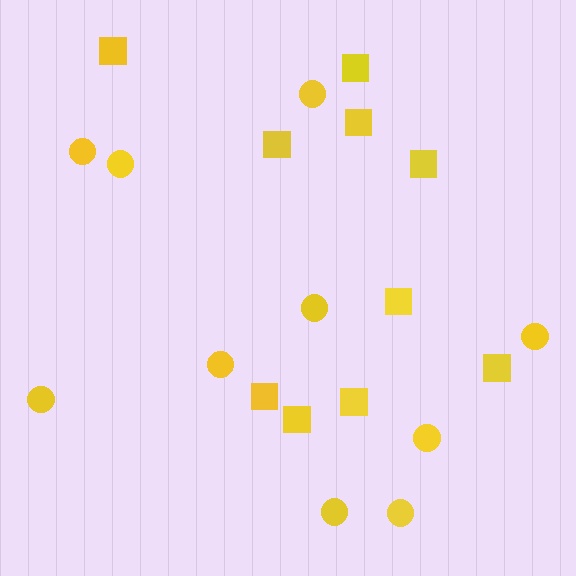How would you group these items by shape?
There are 2 groups: one group of squares (10) and one group of circles (10).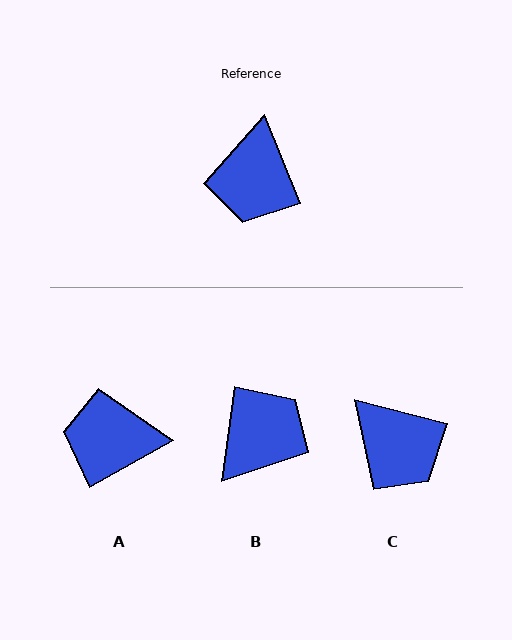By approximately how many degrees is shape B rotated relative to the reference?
Approximately 150 degrees counter-clockwise.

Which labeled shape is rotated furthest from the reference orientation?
B, about 150 degrees away.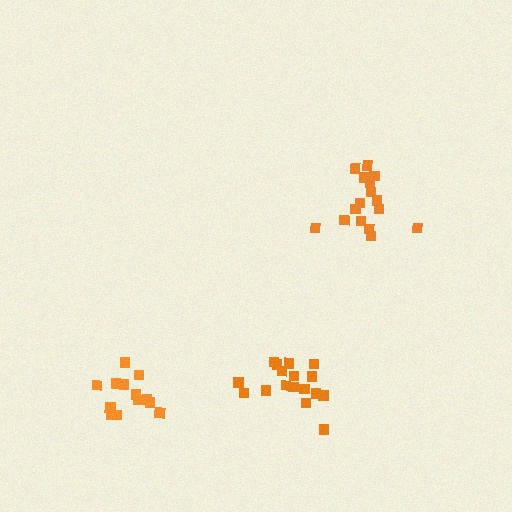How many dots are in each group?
Group 1: 17 dots, Group 2: 16 dots, Group 3: 13 dots (46 total).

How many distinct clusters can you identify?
There are 3 distinct clusters.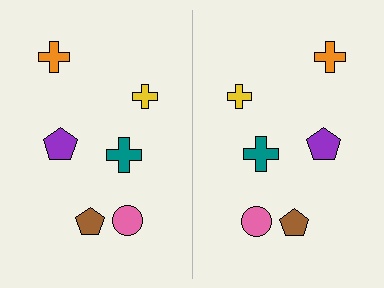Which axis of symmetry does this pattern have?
The pattern has a vertical axis of symmetry running through the center of the image.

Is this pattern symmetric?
Yes, this pattern has bilateral (reflection) symmetry.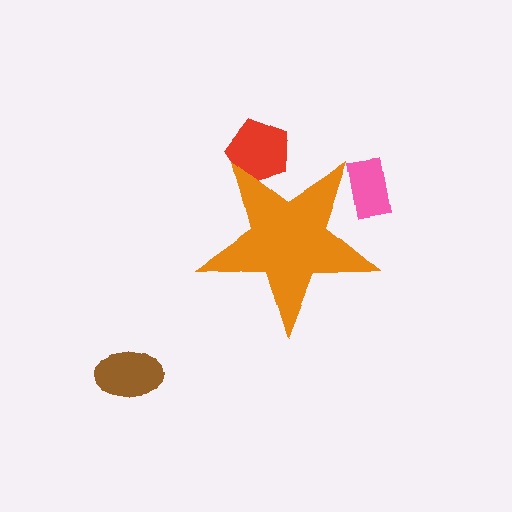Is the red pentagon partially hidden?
Yes, the red pentagon is partially hidden behind the orange star.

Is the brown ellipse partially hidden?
No, the brown ellipse is fully visible.